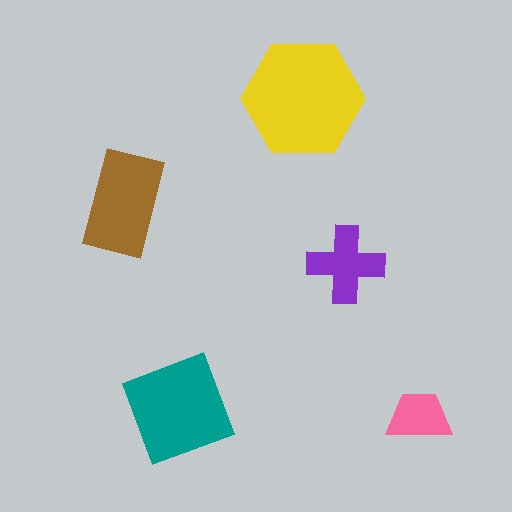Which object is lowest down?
The pink trapezoid is bottommost.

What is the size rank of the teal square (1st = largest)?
2nd.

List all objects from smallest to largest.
The pink trapezoid, the purple cross, the brown rectangle, the teal square, the yellow hexagon.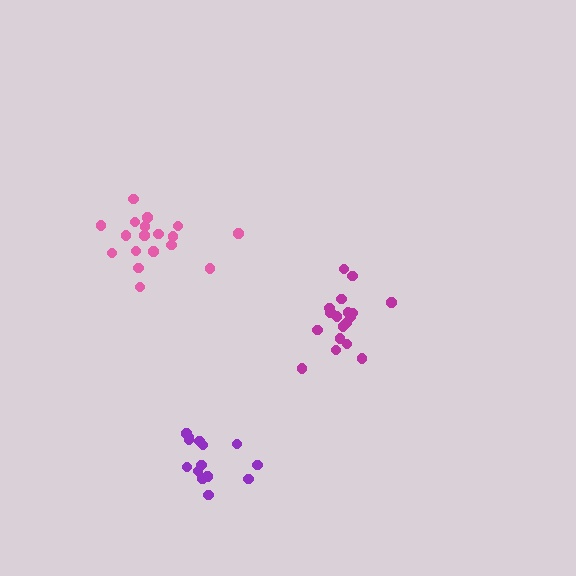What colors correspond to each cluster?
The clusters are colored: magenta, purple, pink.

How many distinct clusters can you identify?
There are 3 distinct clusters.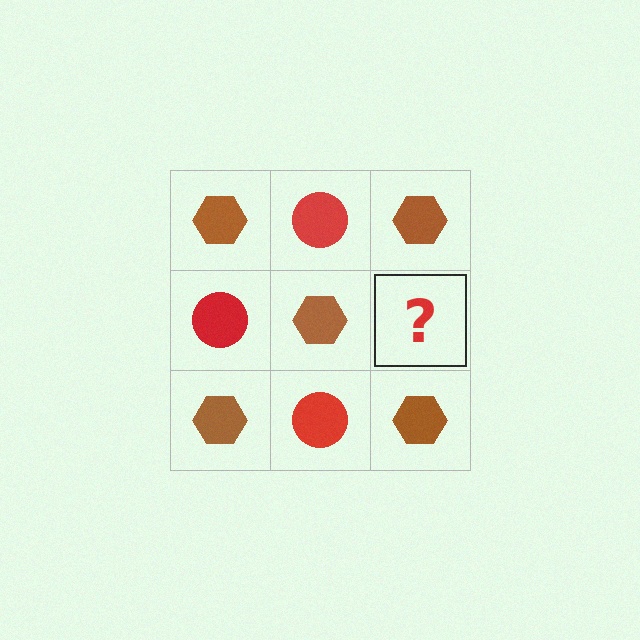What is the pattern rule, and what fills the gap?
The rule is that it alternates brown hexagon and red circle in a checkerboard pattern. The gap should be filled with a red circle.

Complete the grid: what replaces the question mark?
The question mark should be replaced with a red circle.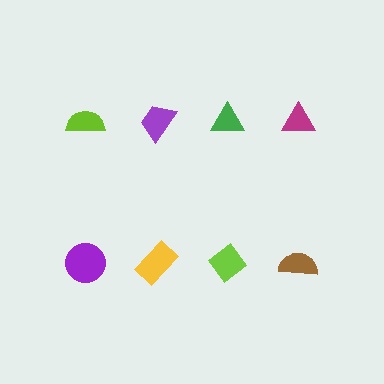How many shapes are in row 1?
4 shapes.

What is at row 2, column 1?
A purple circle.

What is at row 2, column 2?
A yellow rectangle.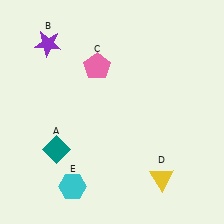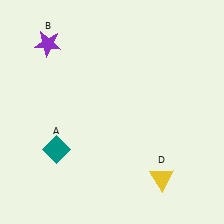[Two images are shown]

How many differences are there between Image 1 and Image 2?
There are 2 differences between the two images.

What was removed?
The pink pentagon (C), the cyan hexagon (E) were removed in Image 2.